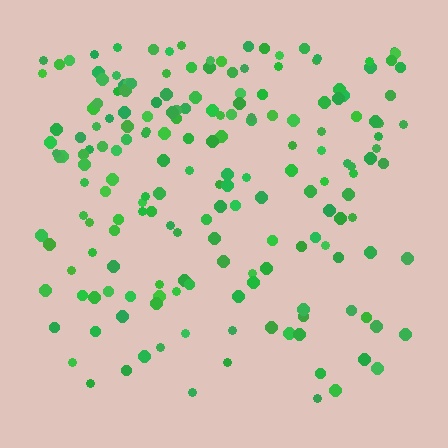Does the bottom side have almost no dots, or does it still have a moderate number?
Still a moderate number, just noticeably fewer than the top.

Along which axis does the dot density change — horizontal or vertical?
Vertical.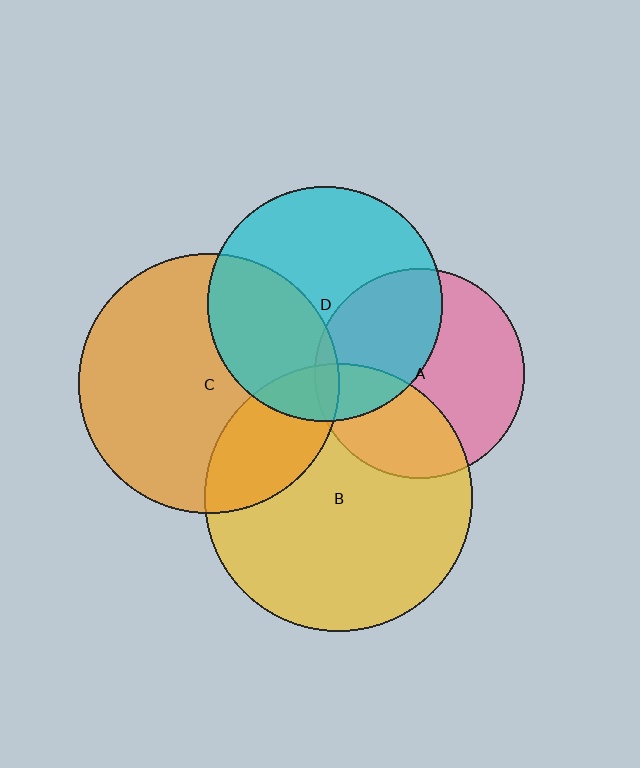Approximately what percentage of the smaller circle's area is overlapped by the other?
Approximately 40%.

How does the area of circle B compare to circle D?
Approximately 1.3 times.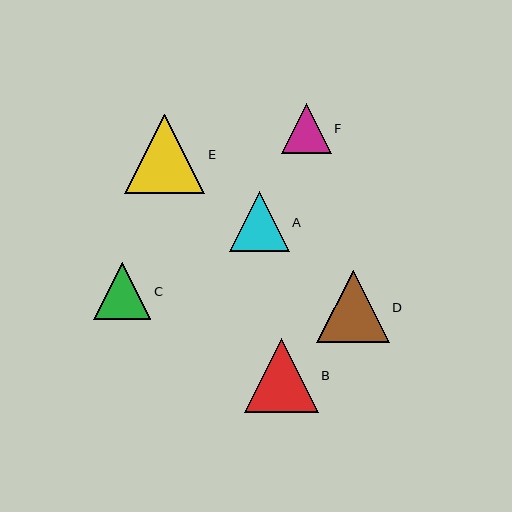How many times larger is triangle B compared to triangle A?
Triangle B is approximately 1.2 times the size of triangle A.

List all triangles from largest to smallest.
From largest to smallest: E, B, D, A, C, F.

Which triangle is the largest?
Triangle E is the largest with a size of approximately 80 pixels.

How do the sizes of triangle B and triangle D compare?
Triangle B and triangle D are approximately the same size.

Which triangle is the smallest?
Triangle F is the smallest with a size of approximately 50 pixels.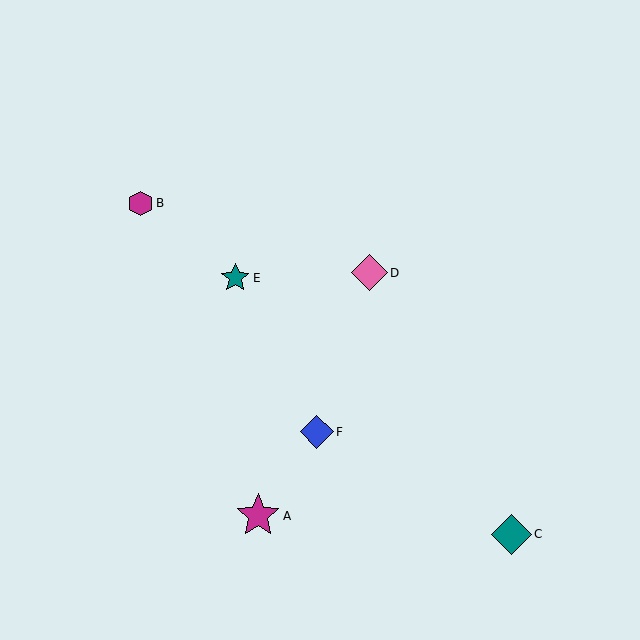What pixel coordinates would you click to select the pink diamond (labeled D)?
Click at (369, 273) to select the pink diamond D.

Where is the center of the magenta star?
The center of the magenta star is at (258, 516).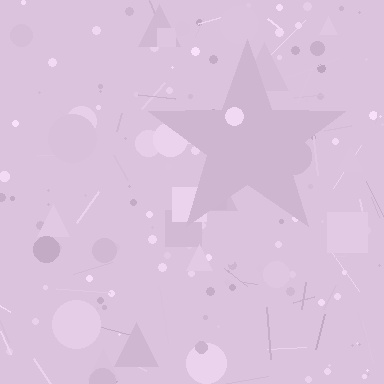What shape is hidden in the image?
A star is hidden in the image.